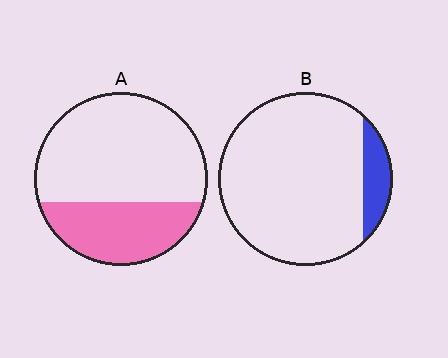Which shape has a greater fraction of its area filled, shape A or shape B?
Shape A.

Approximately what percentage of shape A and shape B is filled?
A is approximately 35% and B is approximately 10%.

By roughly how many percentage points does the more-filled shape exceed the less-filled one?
By roughly 20 percentage points (A over B).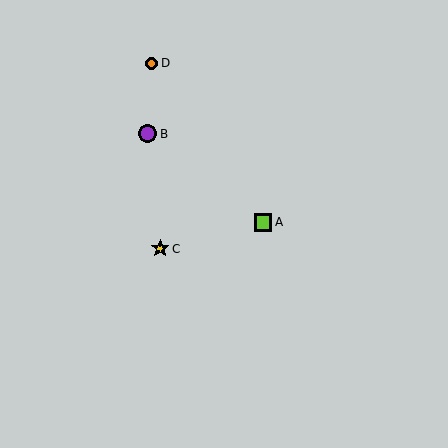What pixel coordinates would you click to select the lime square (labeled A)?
Click at (263, 222) to select the lime square A.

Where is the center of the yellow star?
The center of the yellow star is at (160, 249).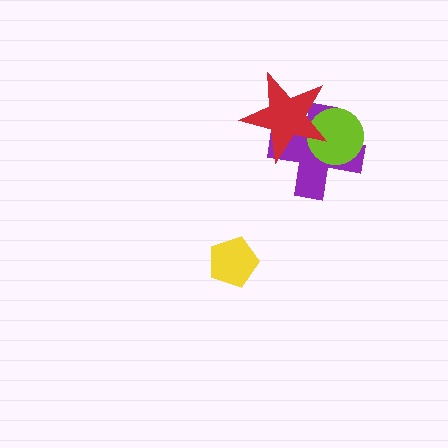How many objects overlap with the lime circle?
2 objects overlap with the lime circle.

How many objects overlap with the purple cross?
2 objects overlap with the purple cross.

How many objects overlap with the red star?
2 objects overlap with the red star.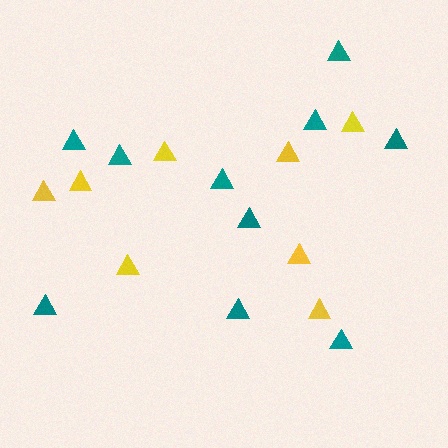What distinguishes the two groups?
There are 2 groups: one group of teal triangles (10) and one group of yellow triangles (8).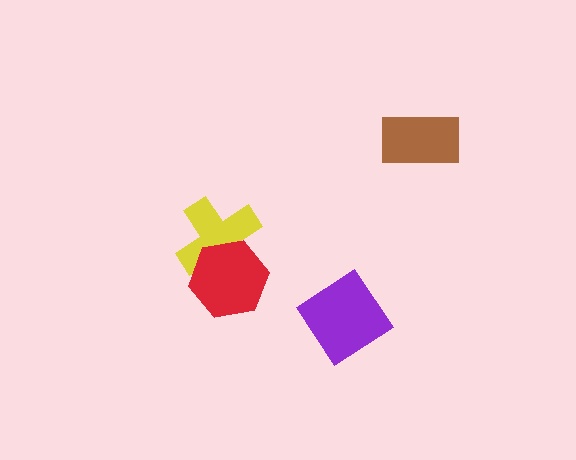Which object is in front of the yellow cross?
The red hexagon is in front of the yellow cross.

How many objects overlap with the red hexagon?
1 object overlaps with the red hexagon.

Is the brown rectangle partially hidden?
No, no other shape covers it.